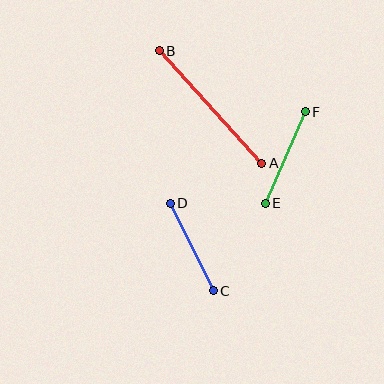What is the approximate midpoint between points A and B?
The midpoint is at approximately (210, 107) pixels.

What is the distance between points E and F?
The distance is approximately 100 pixels.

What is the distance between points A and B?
The distance is approximately 152 pixels.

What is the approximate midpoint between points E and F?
The midpoint is at approximately (285, 157) pixels.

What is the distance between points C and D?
The distance is approximately 97 pixels.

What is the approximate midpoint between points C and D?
The midpoint is at approximately (192, 247) pixels.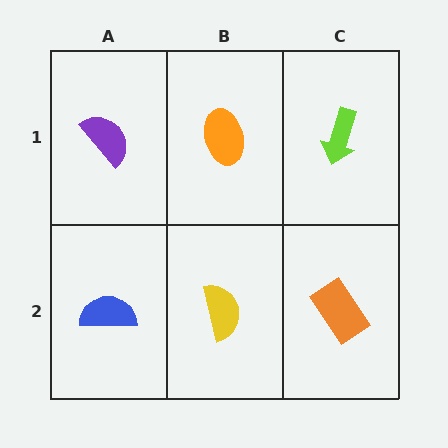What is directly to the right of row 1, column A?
An orange ellipse.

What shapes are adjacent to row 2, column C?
A lime arrow (row 1, column C), a yellow semicircle (row 2, column B).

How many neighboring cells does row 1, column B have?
3.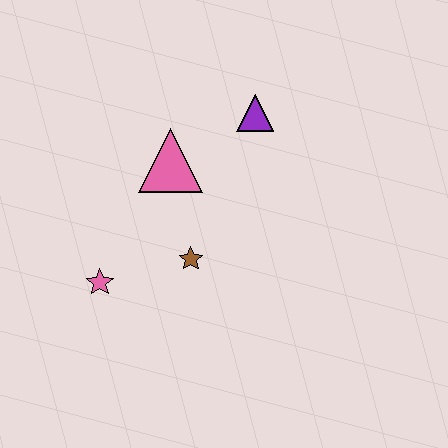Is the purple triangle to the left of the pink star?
No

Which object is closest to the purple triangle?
The pink triangle is closest to the purple triangle.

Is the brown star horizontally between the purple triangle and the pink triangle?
Yes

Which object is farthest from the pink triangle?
The pink star is farthest from the pink triangle.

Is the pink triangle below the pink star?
No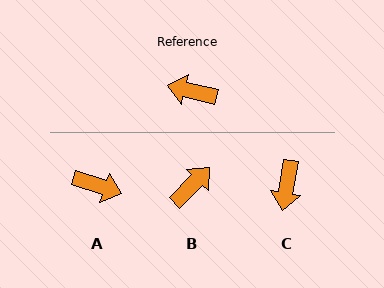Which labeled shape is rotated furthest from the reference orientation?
A, about 175 degrees away.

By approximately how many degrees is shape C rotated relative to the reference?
Approximately 94 degrees counter-clockwise.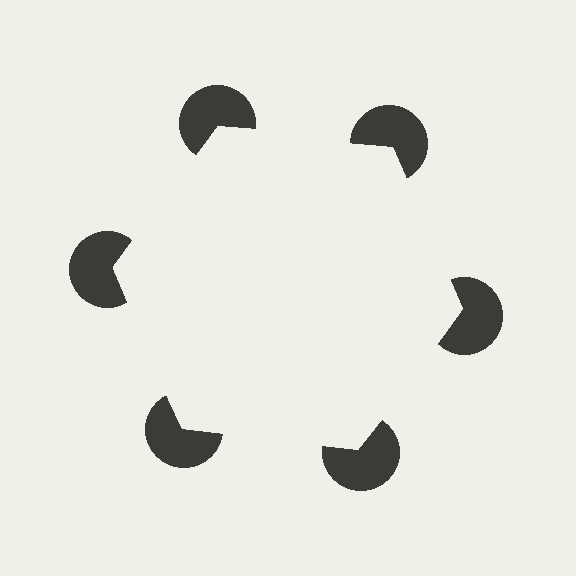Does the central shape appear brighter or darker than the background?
It typically appears slightly brighter than the background, even though no actual brightness change is drawn.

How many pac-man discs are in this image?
There are 6 — one at each vertex of the illusory hexagon.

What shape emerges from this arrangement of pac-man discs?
An illusory hexagon — its edges are inferred from the aligned wedge cuts in the pac-man discs, not physically drawn.